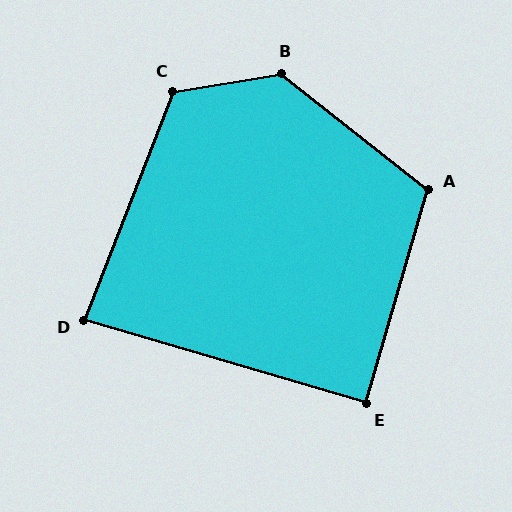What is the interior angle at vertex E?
Approximately 90 degrees (approximately right).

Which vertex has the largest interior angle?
B, at approximately 132 degrees.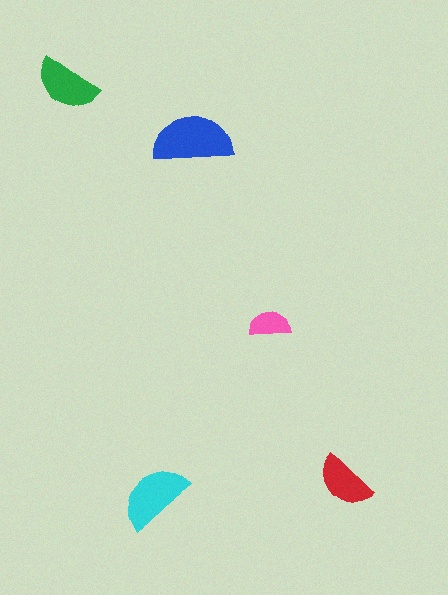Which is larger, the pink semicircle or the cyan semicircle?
The cyan one.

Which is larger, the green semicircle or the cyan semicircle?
The cyan one.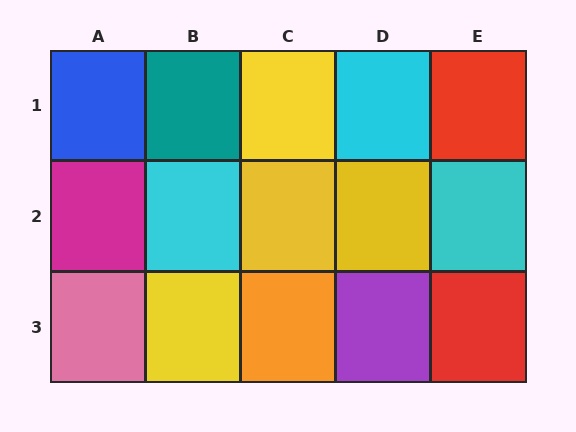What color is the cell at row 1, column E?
Red.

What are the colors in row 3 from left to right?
Pink, yellow, orange, purple, red.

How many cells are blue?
1 cell is blue.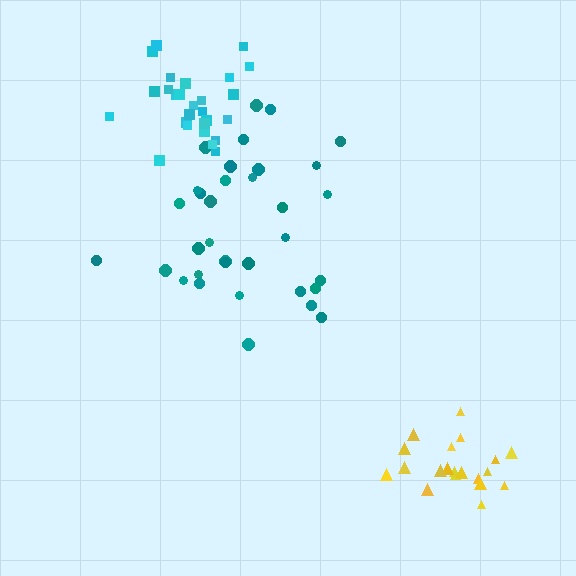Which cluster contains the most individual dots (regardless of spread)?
Teal (34).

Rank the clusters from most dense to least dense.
yellow, cyan, teal.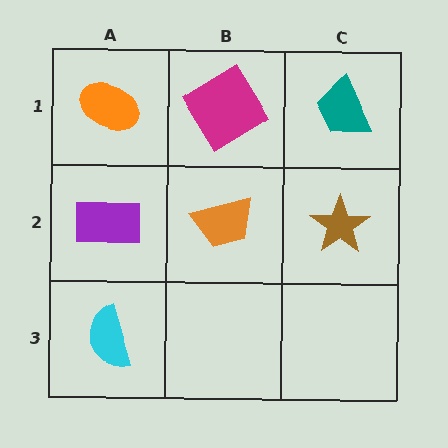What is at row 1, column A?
An orange ellipse.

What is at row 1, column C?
A teal trapezoid.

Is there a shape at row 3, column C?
No, that cell is empty.